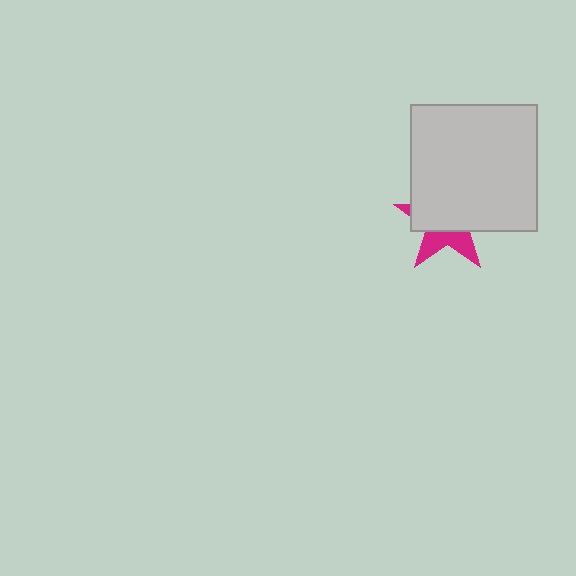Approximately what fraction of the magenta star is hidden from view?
Roughly 64% of the magenta star is hidden behind the light gray square.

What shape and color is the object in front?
The object in front is a light gray square.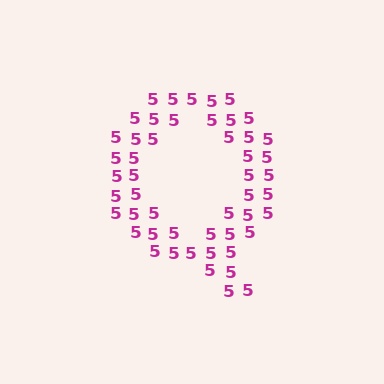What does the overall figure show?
The overall figure shows the letter Q.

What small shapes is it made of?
It is made of small digit 5's.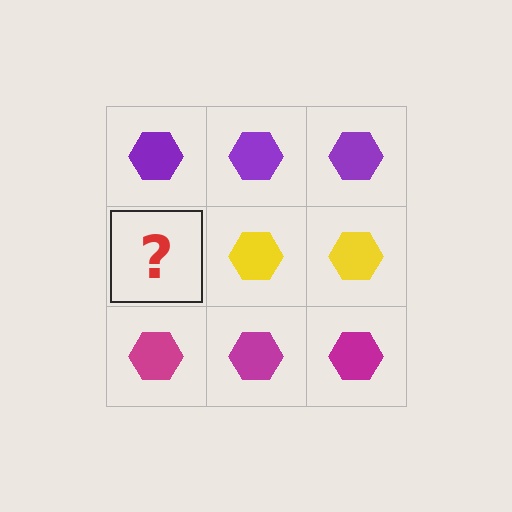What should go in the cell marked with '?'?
The missing cell should contain a yellow hexagon.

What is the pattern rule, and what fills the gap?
The rule is that each row has a consistent color. The gap should be filled with a yellow hexagon.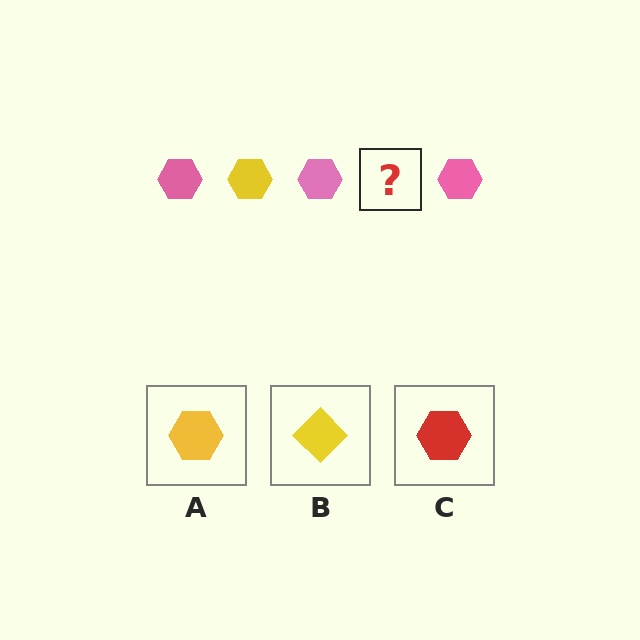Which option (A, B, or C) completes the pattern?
A.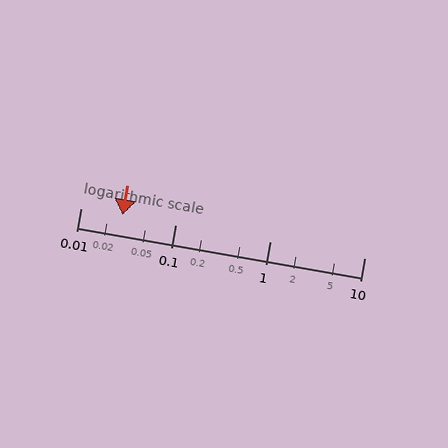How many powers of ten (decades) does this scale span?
The scale spans 3 decades, from 0.01 to 10.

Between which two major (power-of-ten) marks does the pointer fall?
The pointer is between 0.01 and 0.1.